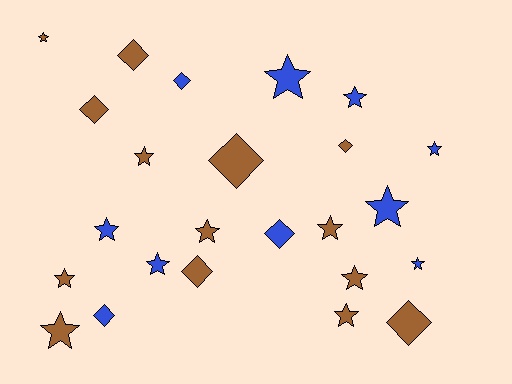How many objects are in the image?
There are 24 objects.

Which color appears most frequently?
Brown, with 14 objects.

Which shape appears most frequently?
Star, with 15 objects.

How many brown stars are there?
There are 8 brown stars.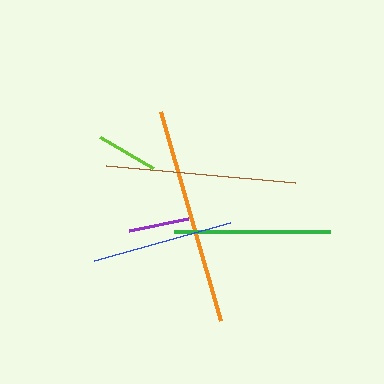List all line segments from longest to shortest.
From longest to shortest: orange, brown, green, blue, lime, purple.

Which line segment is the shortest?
The purple line is the shortest at approximately 60 pixels.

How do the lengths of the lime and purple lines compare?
The lime and purple lines are approximately the same length.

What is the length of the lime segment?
The lime segment is approximately 61 pixels long.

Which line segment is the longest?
The orange line is the longest at approximately 217 pixels.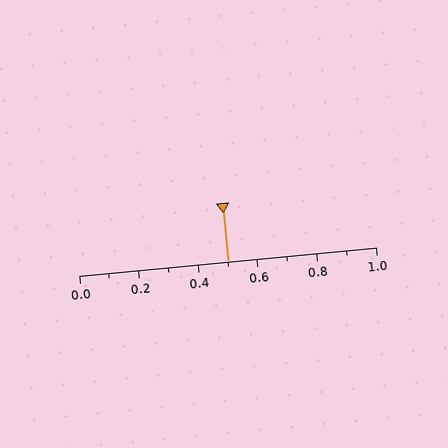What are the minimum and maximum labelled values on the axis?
The axis runs from 0.0 to 1.0.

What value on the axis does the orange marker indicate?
The marker indicates approximately 0.5.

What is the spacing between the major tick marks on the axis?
The major ticks are spaced 0.2 apart.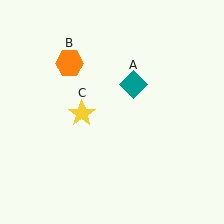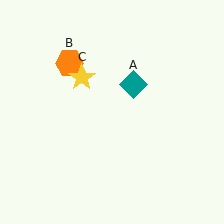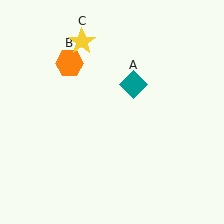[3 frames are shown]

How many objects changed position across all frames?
1 object changed position: yellow star (object C).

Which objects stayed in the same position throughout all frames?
Teal diamond (object A) and orange hexagon (object B) remained stationary.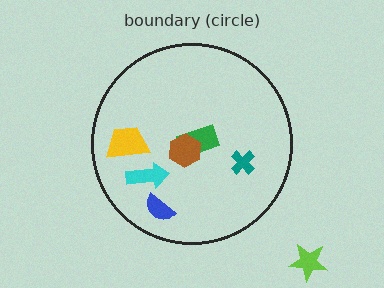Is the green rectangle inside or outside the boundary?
Inside.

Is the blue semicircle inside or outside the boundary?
Inside.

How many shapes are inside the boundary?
6 inside, 1 outside.